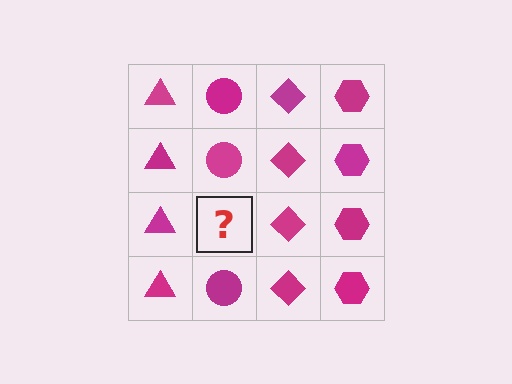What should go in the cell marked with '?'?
The missing cell should contain a magenta circle.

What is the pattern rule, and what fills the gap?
The rule is that each column has a consistent shape. The gap should be filled with a magenta circle.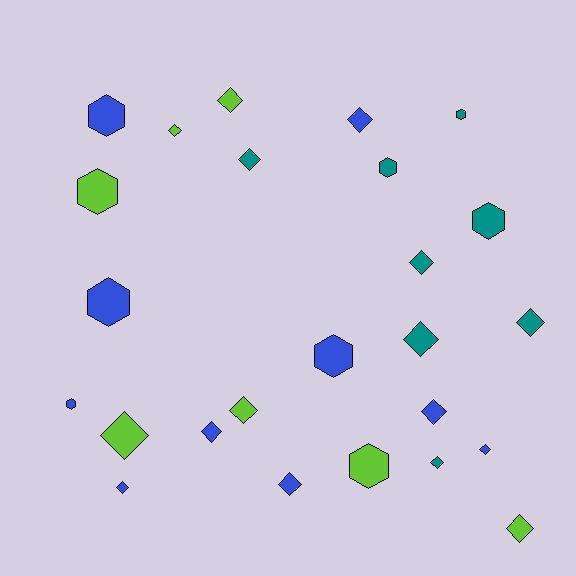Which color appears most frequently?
Blue, with 10 objects.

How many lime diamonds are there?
There are 5 lime diamonds.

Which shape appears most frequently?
Diamond, with 16 objects.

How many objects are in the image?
There are 25 objects.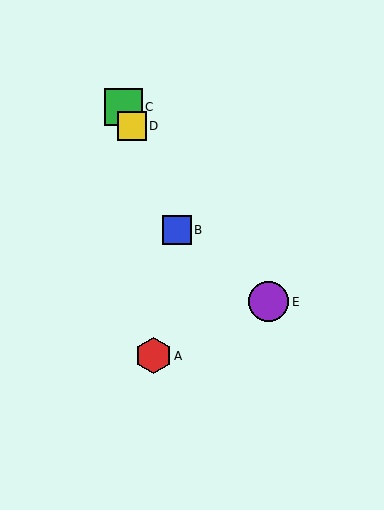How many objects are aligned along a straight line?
3 objects (B, C, D) are aligned along a straight line.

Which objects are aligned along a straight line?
Objects B, C, D are aligned along a straight line.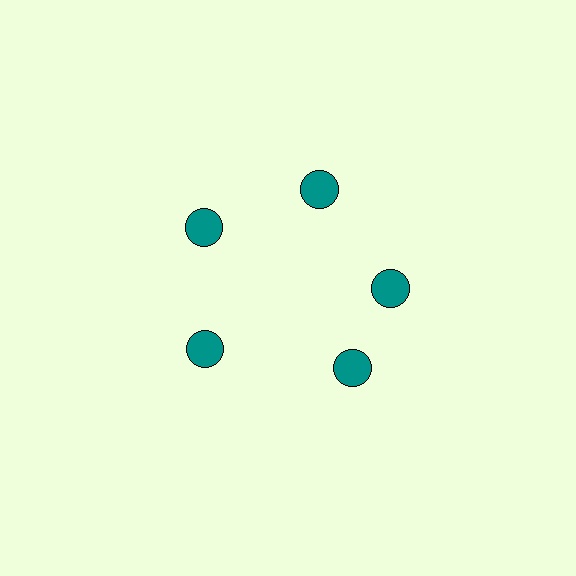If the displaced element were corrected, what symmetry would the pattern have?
It would have 5-fold rotational symmetry — the pattern would map onto itself every 72 degrees.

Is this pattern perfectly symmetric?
No. The 5 teal circles are arranged in a ring, but one element near the 5 o'clock position is rotated out of alignment along the ring, breaking the 5-fold rotational symmetry.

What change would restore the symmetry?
The symmetry would be restored by rotating it back into even spacing with its neighbors so that all 5 circles sit at equal angles and equal distance from the center.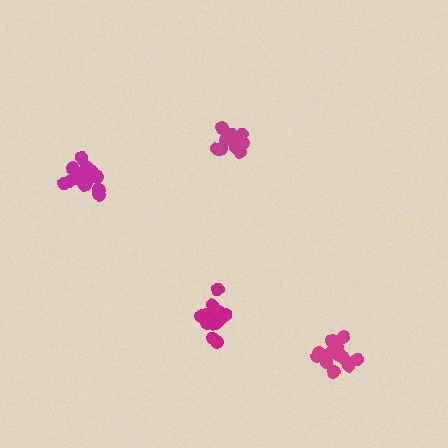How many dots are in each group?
Group 1: 17 dots, Group 2: 15 dots, Group 3: 12 dots, Group 4: 17 dots (61 total).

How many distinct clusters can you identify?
There are 4 distinct clusters.